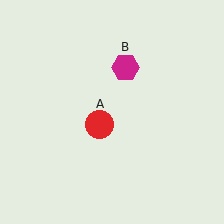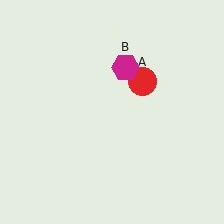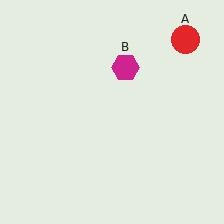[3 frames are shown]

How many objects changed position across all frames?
1 object changed position: red circle (object A).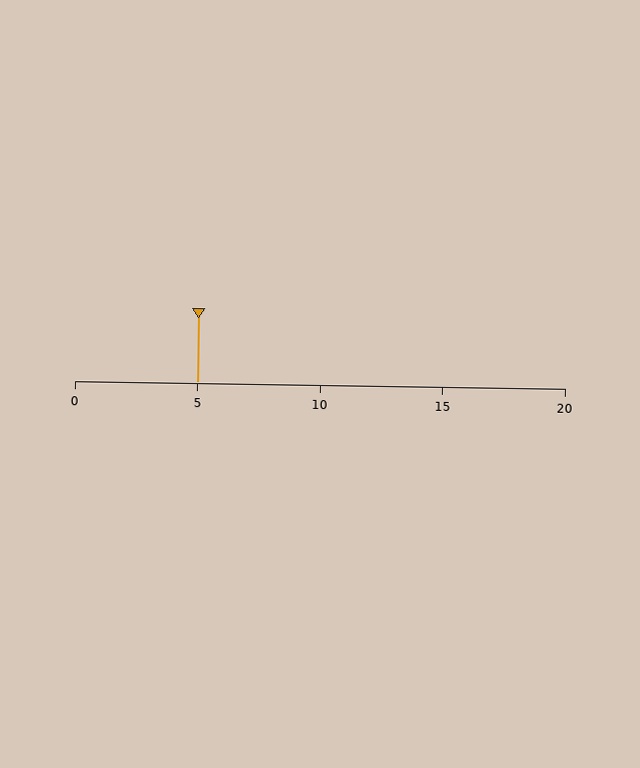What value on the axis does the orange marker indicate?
The marker indicates approximately 5.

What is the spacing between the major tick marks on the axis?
The major ticks are spaced 5 apart.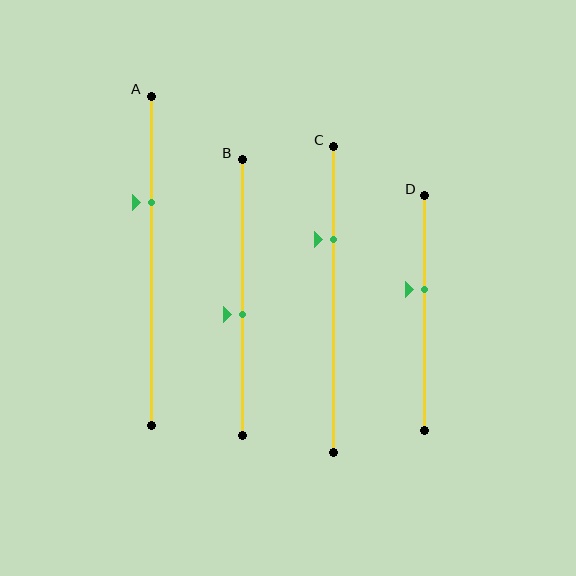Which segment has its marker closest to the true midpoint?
Segment B has its marker closest to the true midpoint.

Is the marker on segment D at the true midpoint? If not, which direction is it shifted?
No, the marker on segment D is shifted upward by about 10% of the segment length.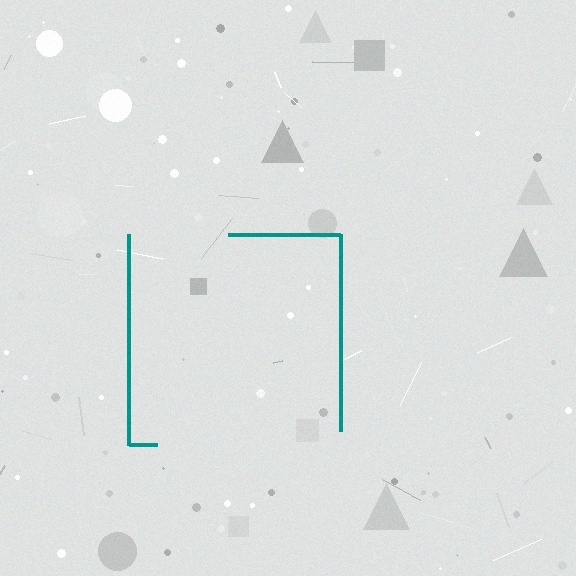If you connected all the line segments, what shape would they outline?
They would outline a square.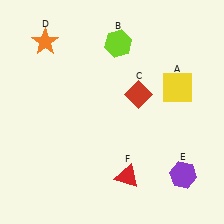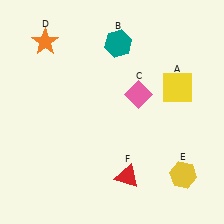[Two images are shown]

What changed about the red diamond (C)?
In Image 1, C is red. In Image 2, it changed to pink.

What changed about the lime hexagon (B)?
In Image 1, B is lime. In Image 2, it changed to teal.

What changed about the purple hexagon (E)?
In Image 1, E is purple. In Image 2, it changed to yellow.